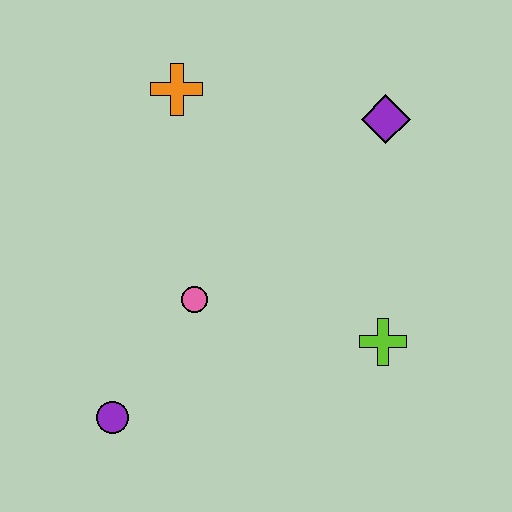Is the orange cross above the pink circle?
Yes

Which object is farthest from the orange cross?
The purple circle is farthest from the orange cross.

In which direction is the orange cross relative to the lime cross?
The orange cross is above the lime cross.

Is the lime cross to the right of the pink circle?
Yes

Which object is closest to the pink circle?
The purple circle is closest to the pink circle.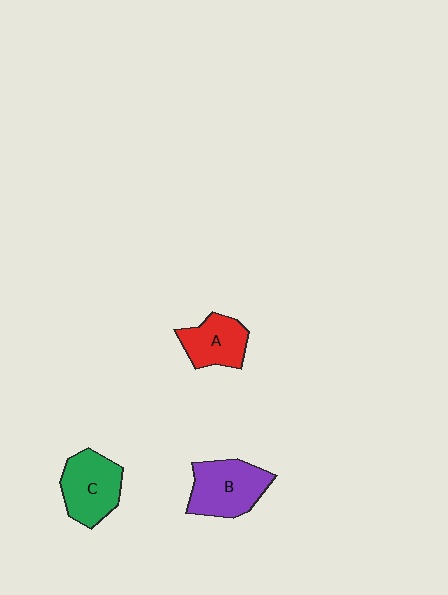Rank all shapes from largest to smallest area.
From largest to smallest: B (purple), C (green), A (red).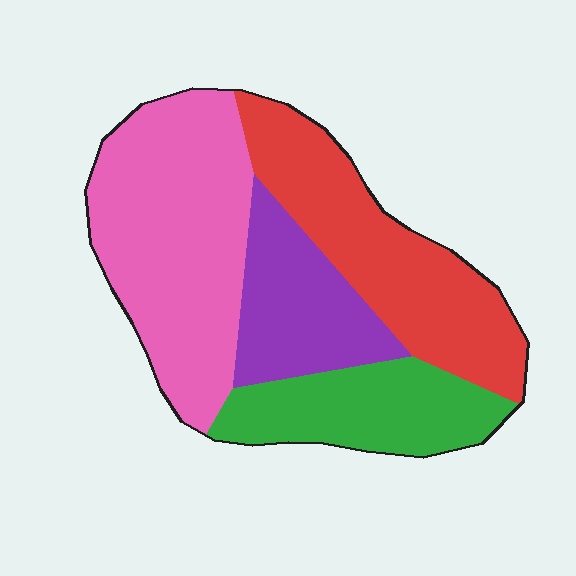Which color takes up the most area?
Pink, at roughly 35%.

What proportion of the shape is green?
Green covers 19% of the shape.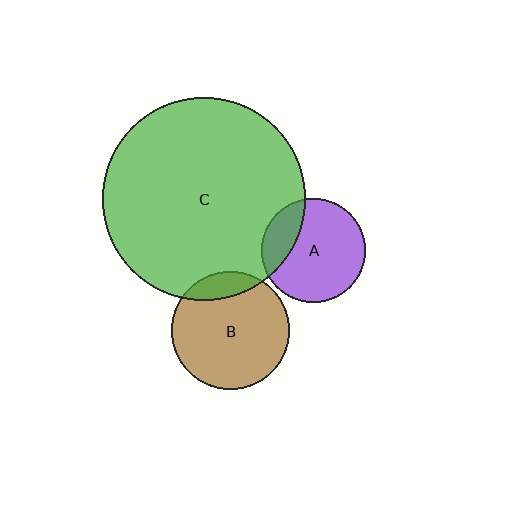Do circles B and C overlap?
Yes.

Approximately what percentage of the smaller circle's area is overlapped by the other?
Approximately 15%.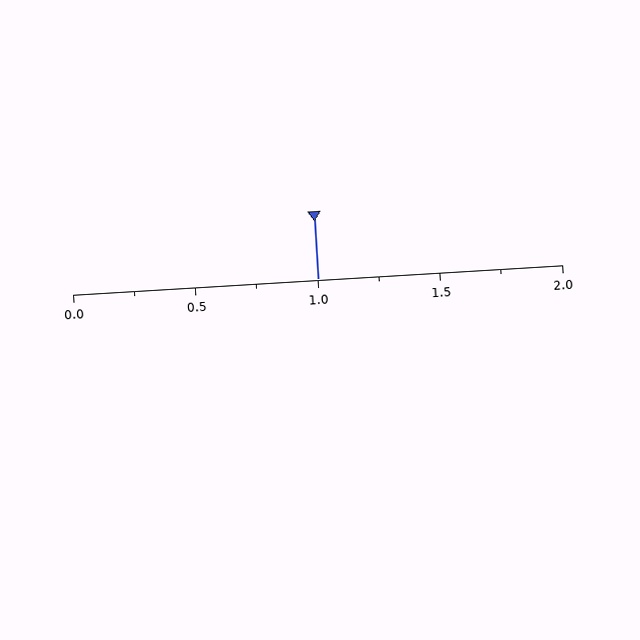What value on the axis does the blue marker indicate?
The marker indicates approximately 1.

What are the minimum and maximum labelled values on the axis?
The axis runs from 0.0 to 2.0.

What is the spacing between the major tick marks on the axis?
The major ticks are spaced 0.5 apart.